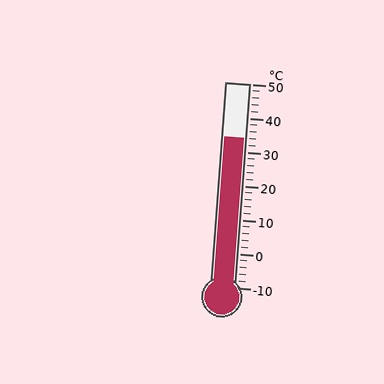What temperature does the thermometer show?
The thermometer shows approximately 34°C.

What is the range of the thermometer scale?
The thermometer scale ranges from -10°C to 50°C.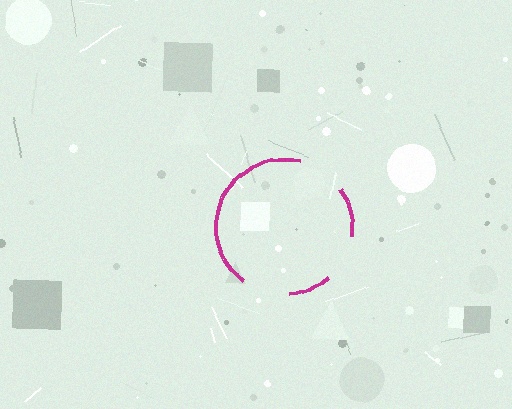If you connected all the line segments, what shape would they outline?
They would outline a circle.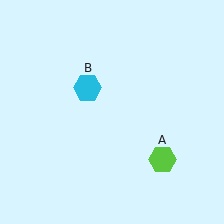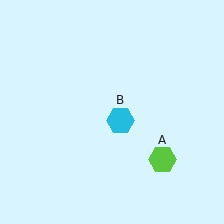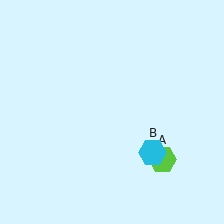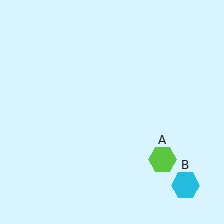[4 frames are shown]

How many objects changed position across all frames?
1 object changed position: cyan hexagon (object B).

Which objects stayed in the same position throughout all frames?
Lime hexagon (object A) remained stationary.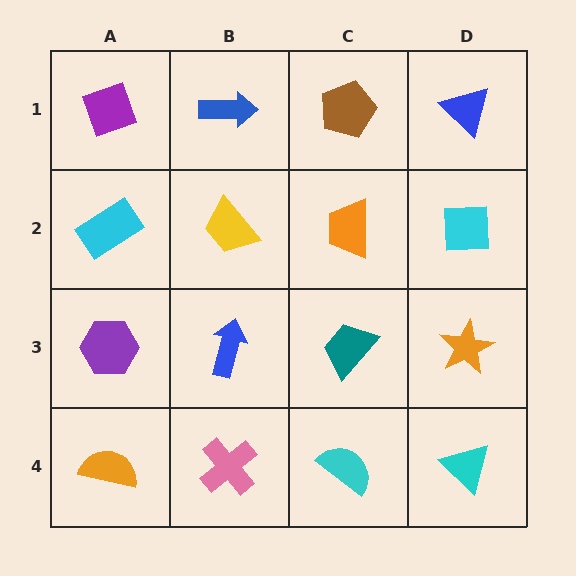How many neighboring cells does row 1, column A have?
2.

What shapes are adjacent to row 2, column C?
A brown pentagon (row 1, column C), a teal trapezoid (row 3, column C), a yellow trapezoid (row 2, column B), a cyan square (row 2, column D).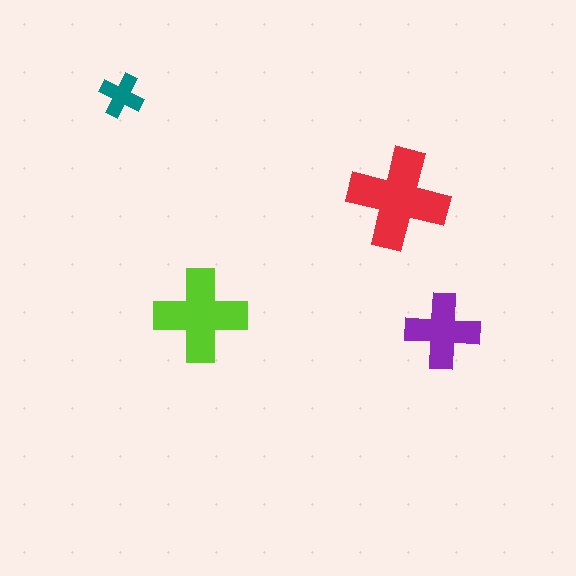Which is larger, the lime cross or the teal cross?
The lime one.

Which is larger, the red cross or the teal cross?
The red one.